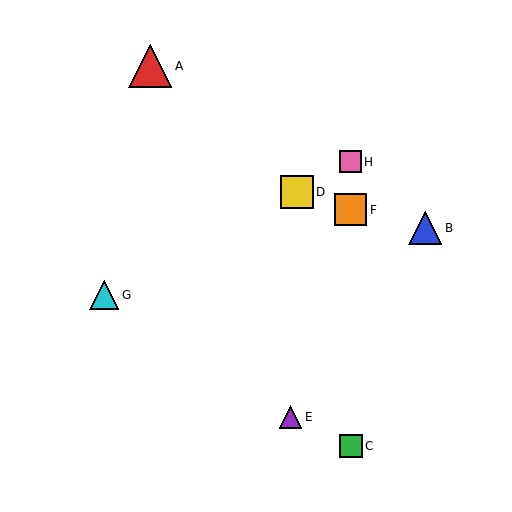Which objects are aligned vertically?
Objects C, F, H are aligned vertically.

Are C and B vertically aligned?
No, C is at x≈351 and B is at x≈425.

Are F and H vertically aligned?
Yes, both are at x≈351.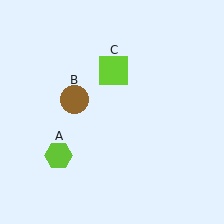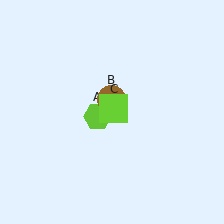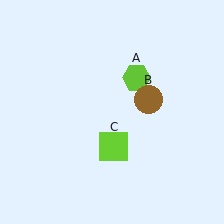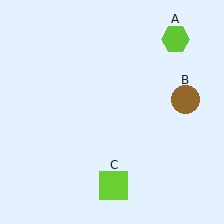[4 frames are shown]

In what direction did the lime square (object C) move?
The lime square (object C) moved down.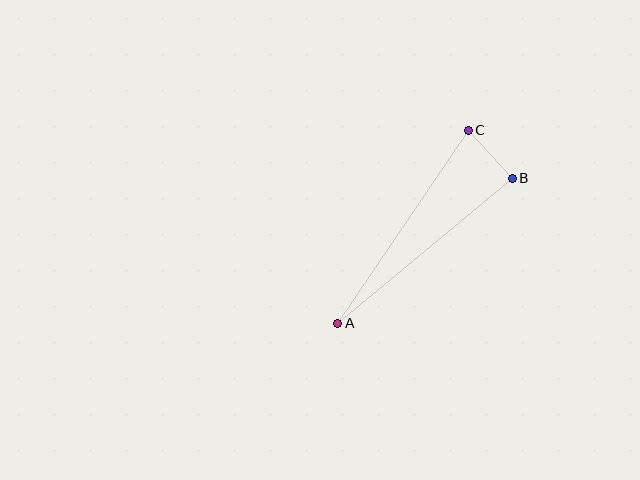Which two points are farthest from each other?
Points A and C are farthest from each other.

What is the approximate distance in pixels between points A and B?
The distance between A and B is approximately 227 pixels.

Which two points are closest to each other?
Points B and C are closest to each other.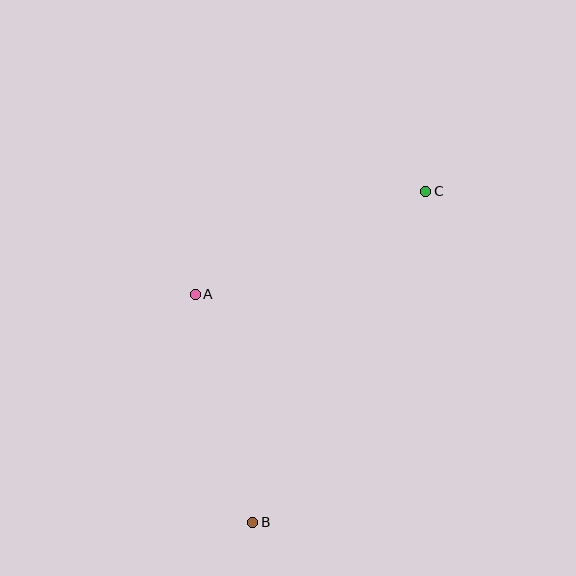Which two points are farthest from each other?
Points B and C are farthest from each other.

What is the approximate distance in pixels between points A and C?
The distance between A and C is approximately 253 pixels.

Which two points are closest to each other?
Points A and B are closest to each other.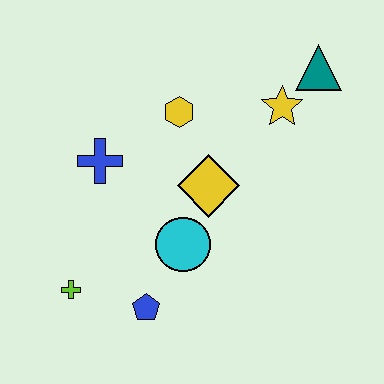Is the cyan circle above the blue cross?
No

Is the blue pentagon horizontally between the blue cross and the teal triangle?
Yes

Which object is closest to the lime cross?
The blue pentagon is closest to the lime cross.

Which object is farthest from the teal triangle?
The lime cross is farthest from the teal triangle.